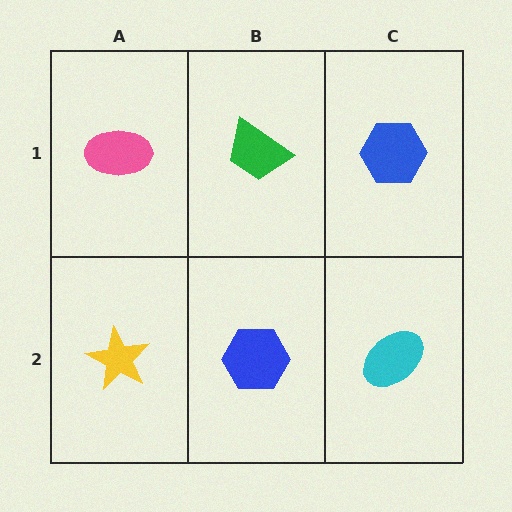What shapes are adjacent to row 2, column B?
A green trapezoid (row 1, column B), a yellow star (row 2, column A), a cyan ellipse (row 2, column C).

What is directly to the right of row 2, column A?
A blue hexagon.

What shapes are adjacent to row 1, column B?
A blue hexagon (row 2, column B), a pink ellipse (row 1, column A), a blue hexagon (row 1, column C).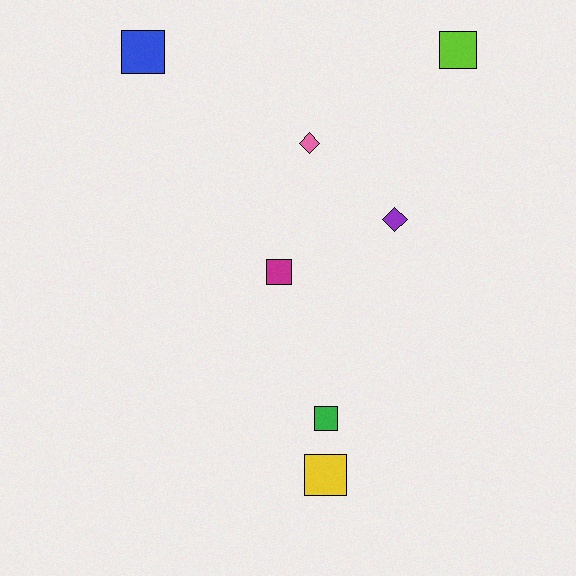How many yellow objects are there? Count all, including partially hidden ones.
There is 1 yellow object.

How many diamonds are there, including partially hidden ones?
There are 2 diamonds.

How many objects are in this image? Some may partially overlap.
There are 7 objects.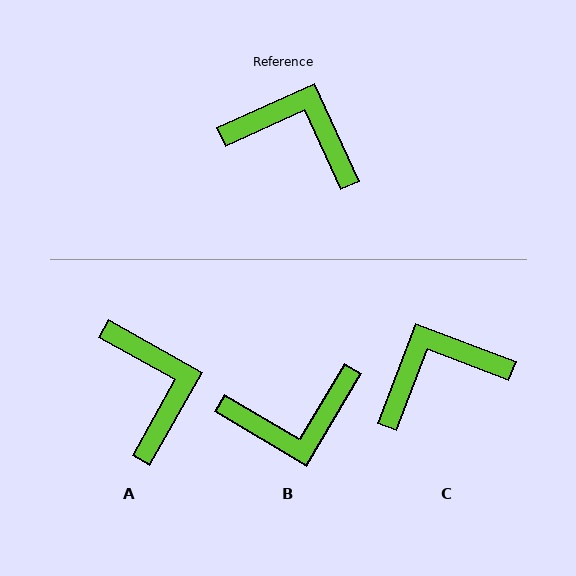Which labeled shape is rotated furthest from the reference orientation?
B, about 145 degrees away.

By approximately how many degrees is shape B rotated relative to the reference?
Approximately 145 degrees clockwise.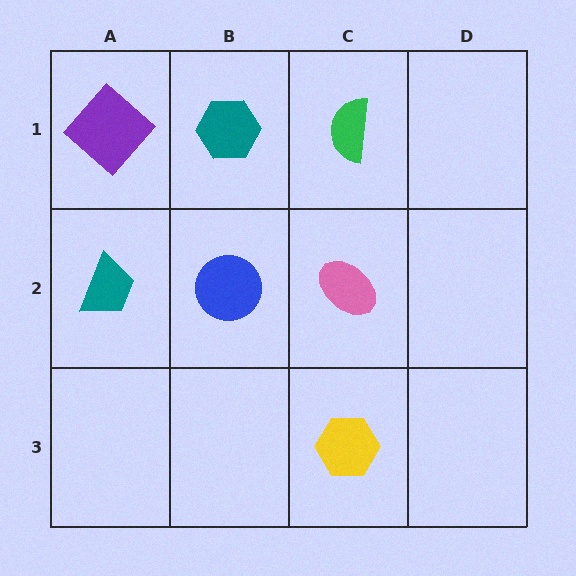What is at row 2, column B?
A blue circle.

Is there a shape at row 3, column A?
No, that cell is empty.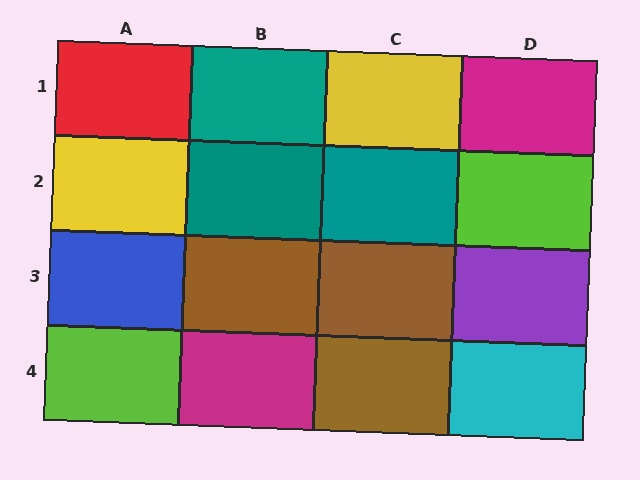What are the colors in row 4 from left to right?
Lime, magenta, brown, cyan.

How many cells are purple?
1 cell is purple.